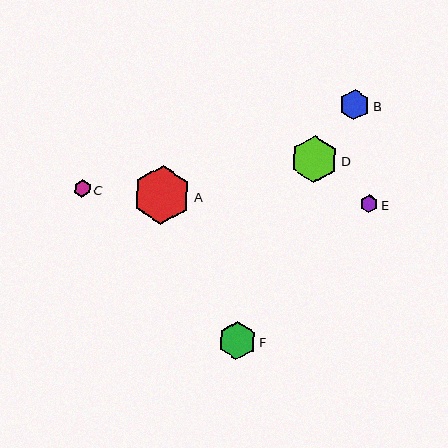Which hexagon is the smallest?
Hexagon C is the smallest with a size of approximately 17 pixels.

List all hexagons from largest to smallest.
From largest to smallest: A, D, F, B, E, C.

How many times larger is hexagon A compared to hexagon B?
Hexagon A is approximately 1.9 times the size of hexagon B.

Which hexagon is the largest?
Hexagon A is the largest with a size of approximately 58 pixels.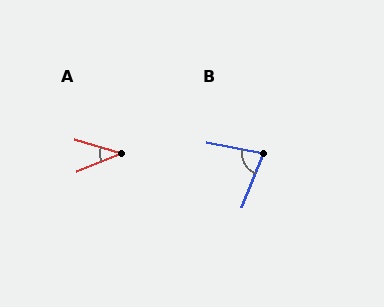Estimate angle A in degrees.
Approximately 39 degrees.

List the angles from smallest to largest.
A (39°), B (80°).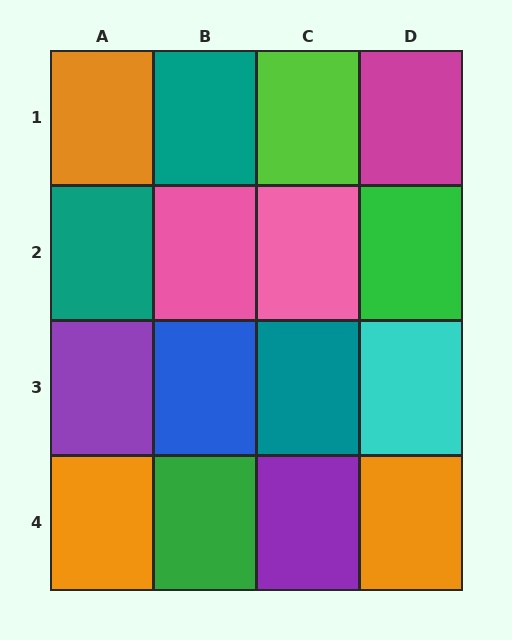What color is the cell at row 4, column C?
Purple.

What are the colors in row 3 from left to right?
Purple, blue, teal, cyan.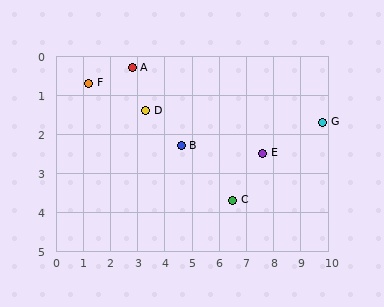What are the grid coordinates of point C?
Point C is at approximately (6.5, 3.7).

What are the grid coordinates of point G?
Point G is at approximately (9.8, 1.7).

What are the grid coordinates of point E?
Point E is at approximately (7.6, 2.5).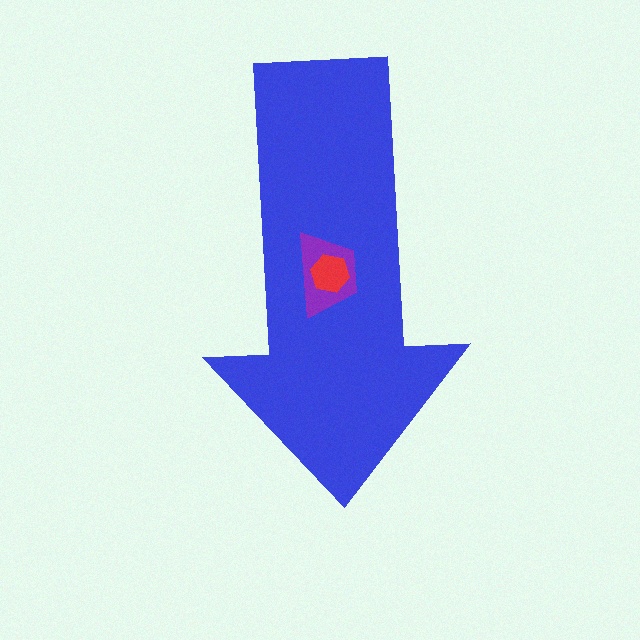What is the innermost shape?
The red hexagon.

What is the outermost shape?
The blue arrow.